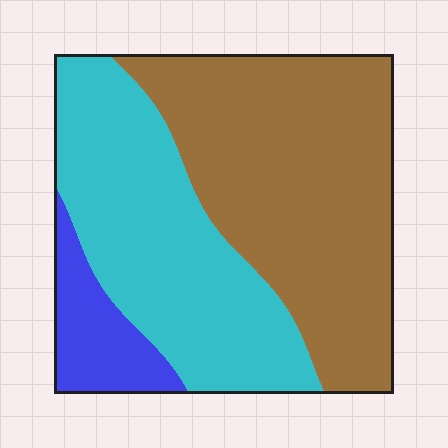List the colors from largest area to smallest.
From largest to smallest: brown, cyan, blue.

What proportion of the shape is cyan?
Cyan takes up about two fifths (2/5) of the shape.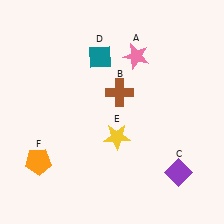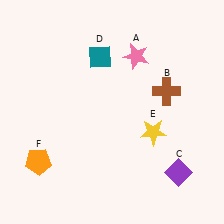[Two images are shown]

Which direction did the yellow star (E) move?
The yellow star (E) moved right.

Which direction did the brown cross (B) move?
The brown cross (B) moved right.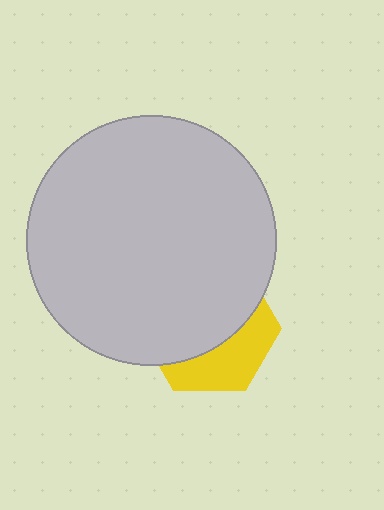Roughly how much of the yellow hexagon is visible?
A small part of it is visible (roughly 37%).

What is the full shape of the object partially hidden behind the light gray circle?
The partially hidden object is a yellow hexagon.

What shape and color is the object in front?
The object in front is a light gray circle.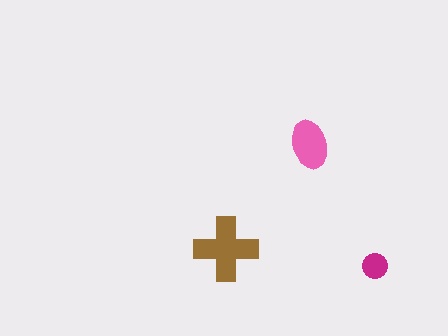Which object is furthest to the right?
The magenta circle is rightmost.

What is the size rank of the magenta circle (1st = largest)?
3rd.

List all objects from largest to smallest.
The brown cross, the pink ellipse, the magenta circle.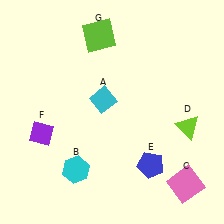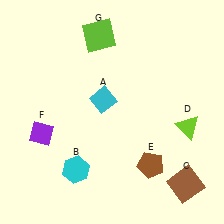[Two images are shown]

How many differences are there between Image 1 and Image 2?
There are 2 differences between the two images.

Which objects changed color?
C changed from pink to brown. E changed from blue to brown.